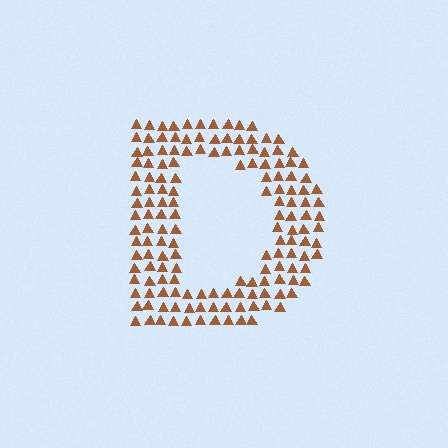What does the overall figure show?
The overall figure shows the letter D.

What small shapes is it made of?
It is made of small triangles.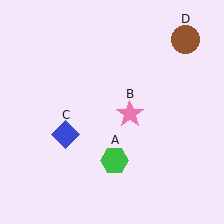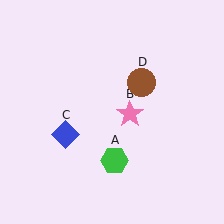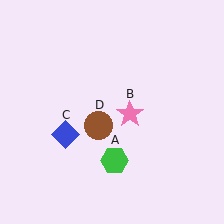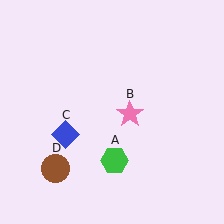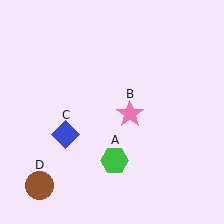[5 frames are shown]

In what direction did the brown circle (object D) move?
The brown circle (object D) moved down and to the left.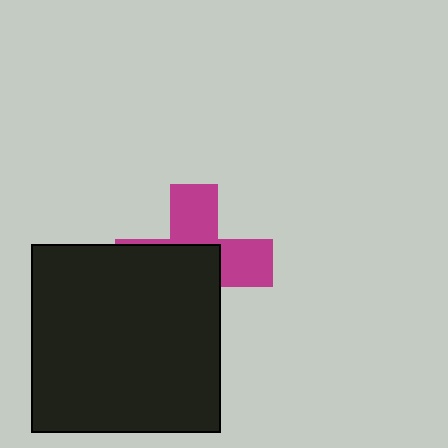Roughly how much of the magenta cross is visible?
A small part of it is visible (roughly 44%).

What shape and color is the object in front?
The object in front is a black square.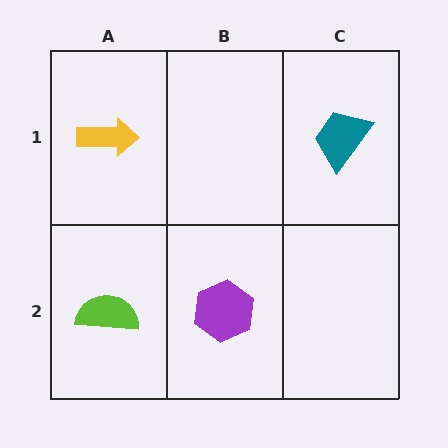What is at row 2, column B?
A purple hexagon.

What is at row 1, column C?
A teal trapezoid.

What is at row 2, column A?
A lime semicircle.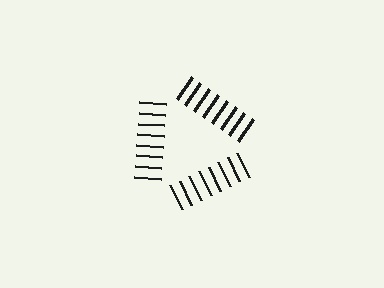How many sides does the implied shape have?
3 sides — the line-ends trace a triangle.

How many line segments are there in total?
24 — 8 along each of the 3 edges.